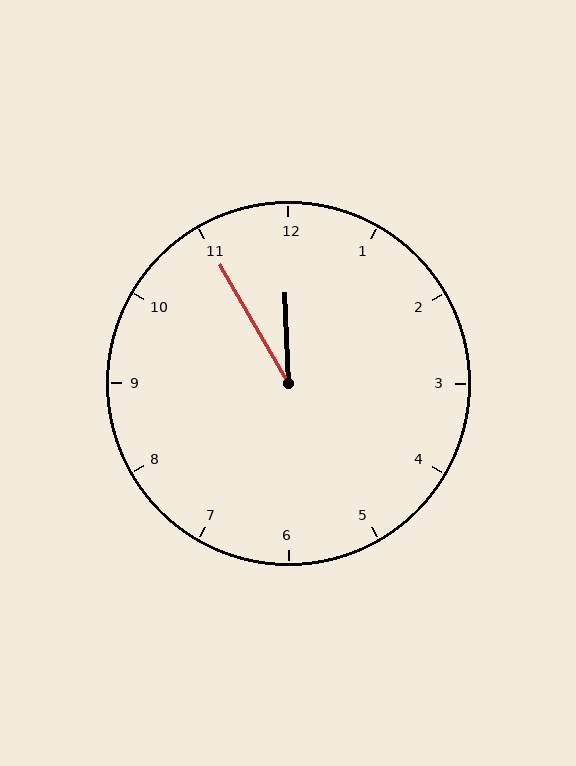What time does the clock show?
11:55.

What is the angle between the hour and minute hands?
Approximately 28 degrees.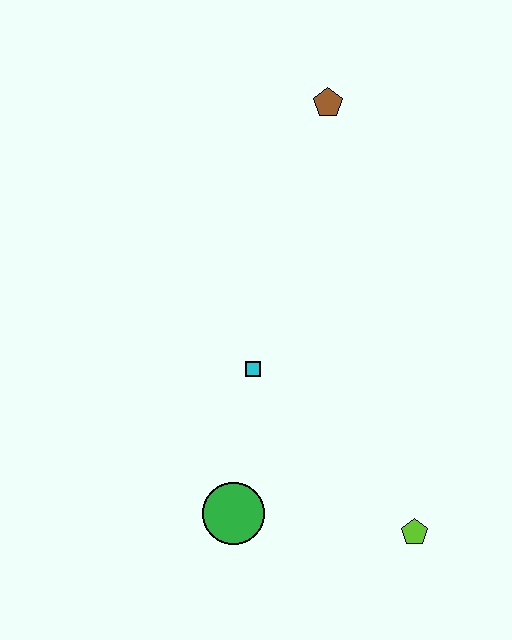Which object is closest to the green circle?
The cyan square is closest to the green circle.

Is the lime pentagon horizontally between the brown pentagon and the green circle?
No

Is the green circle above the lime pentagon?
Yes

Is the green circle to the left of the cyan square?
Yes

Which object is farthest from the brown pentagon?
The lime pentagon is farthest from the brown pentagon.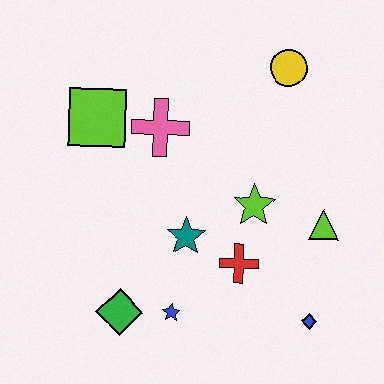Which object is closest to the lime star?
The red cross is closest to the lime star.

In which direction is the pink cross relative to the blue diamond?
The pink cross is above the blue diamond.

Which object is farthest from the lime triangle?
The lime square is farthest from the lime triangle.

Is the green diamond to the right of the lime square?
Yes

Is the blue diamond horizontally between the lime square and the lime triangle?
Yes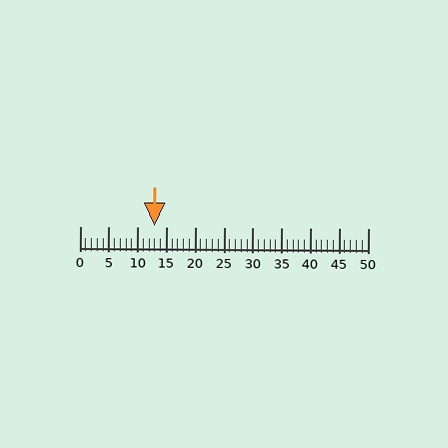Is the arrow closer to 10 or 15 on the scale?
The arrow is closer to 15.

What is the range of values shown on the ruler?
The ruler shows values from 0 to 50.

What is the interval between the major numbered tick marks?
The major tick marks are spaced 5 units apart.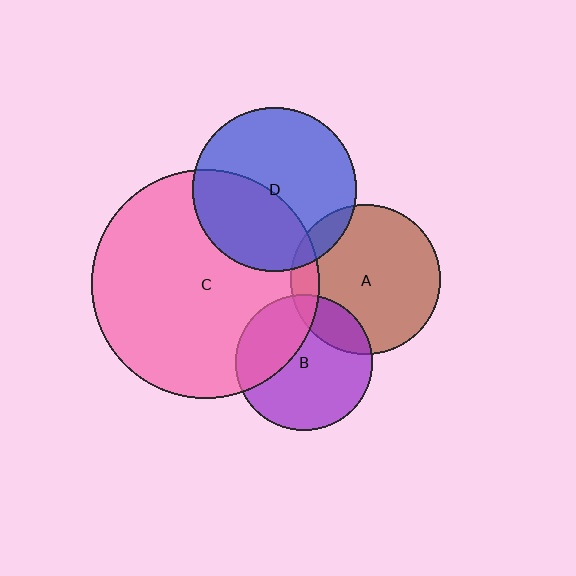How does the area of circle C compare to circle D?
Approximately 1.9 times.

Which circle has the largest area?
Circle C (pink).